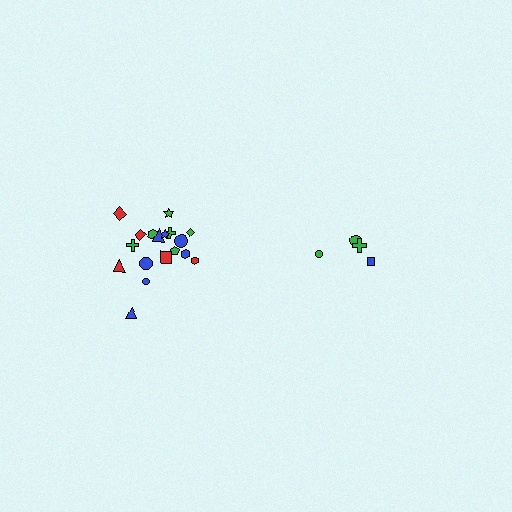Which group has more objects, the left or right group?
The left group.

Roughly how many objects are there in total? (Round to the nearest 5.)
Roughly 20 objects in total.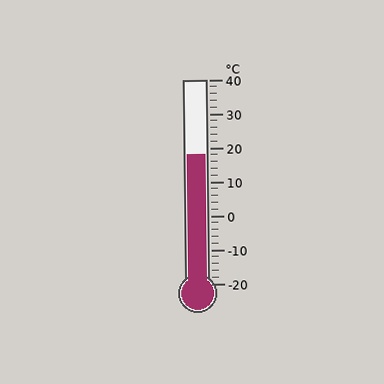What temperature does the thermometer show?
The thermometer shows approximately 18°C.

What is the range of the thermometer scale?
The thermometer scale ranges from -20°C to 40°C.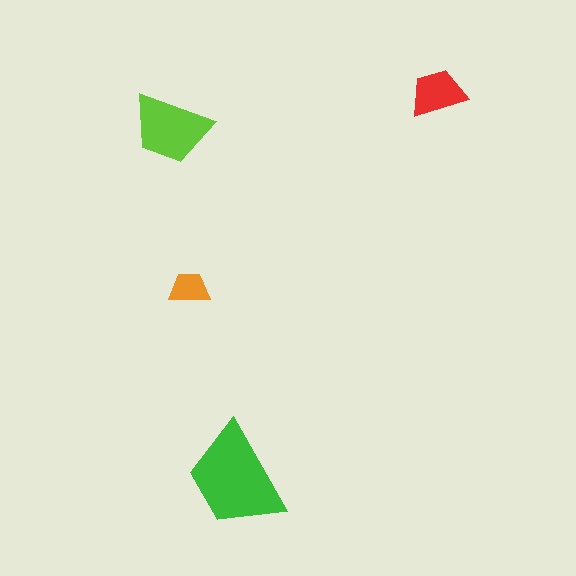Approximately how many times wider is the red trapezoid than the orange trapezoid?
About 1.5 times wider.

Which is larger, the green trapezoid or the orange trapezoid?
The green one.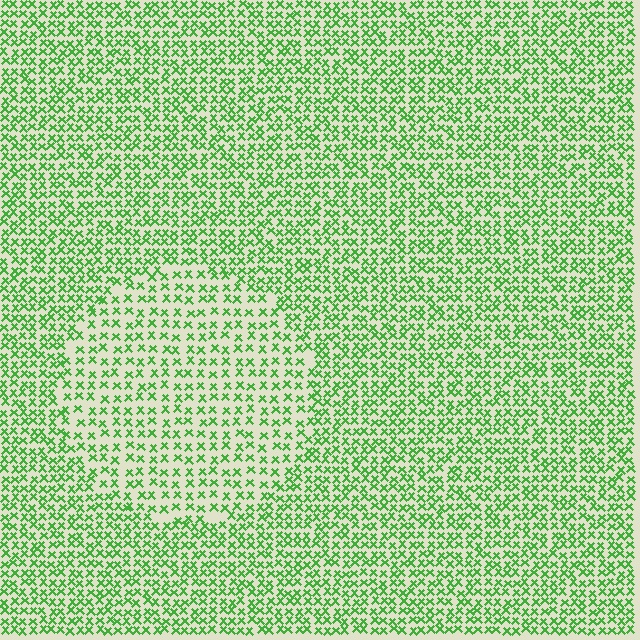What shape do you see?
I see a circle.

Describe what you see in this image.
The image contains small green elements arranged at two different densities. A circle-shaped region is visible where the elements are less densely packed than the surrounding area.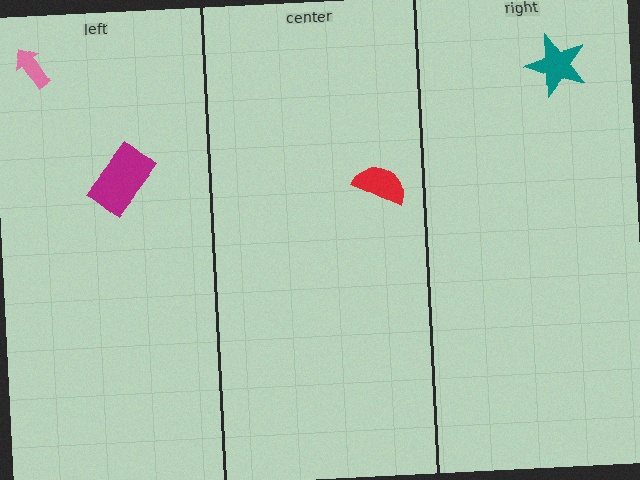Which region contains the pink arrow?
The left region.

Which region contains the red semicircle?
The center region.